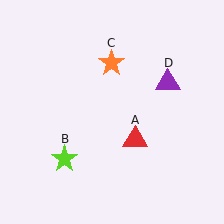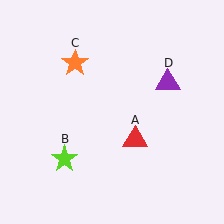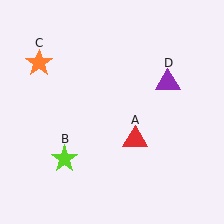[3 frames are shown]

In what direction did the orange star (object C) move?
The orange star (object C) moved left.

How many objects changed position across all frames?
1 object changed position: orange star (object C).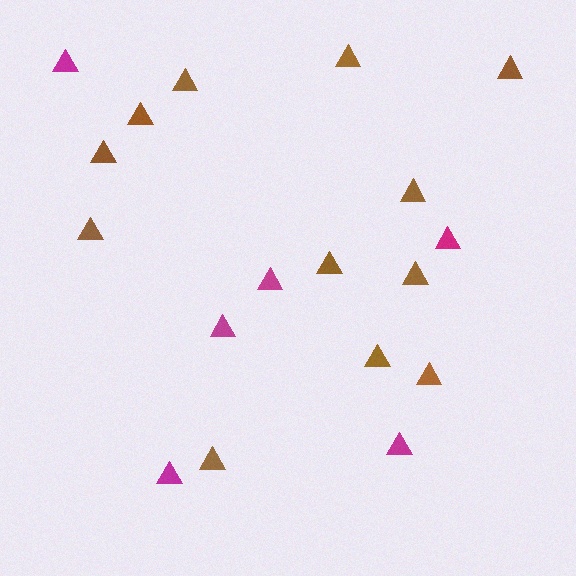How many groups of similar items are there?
There are 2 groups: one group of magenta triangles (6) and one group of brown triangles (12).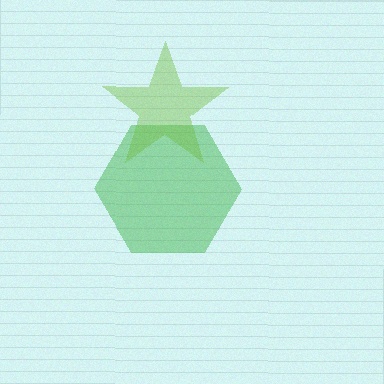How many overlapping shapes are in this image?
There are 2 overlapping shapes in the image.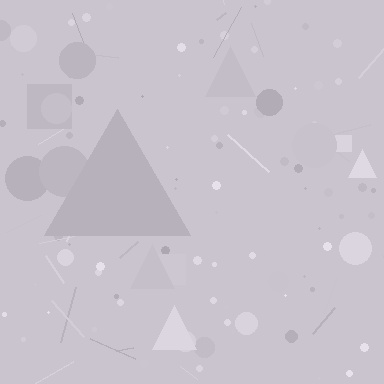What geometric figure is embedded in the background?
A triangle is embedded in the background.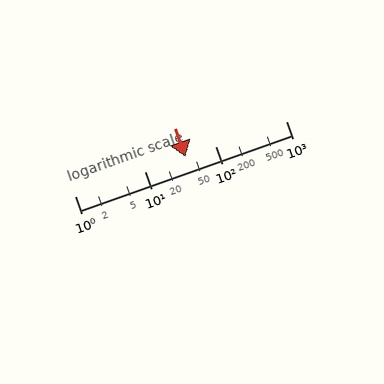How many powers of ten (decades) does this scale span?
The scale spans 3 decades, from 1 to 1000.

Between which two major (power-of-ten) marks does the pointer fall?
The pointer is between 10 and 100.